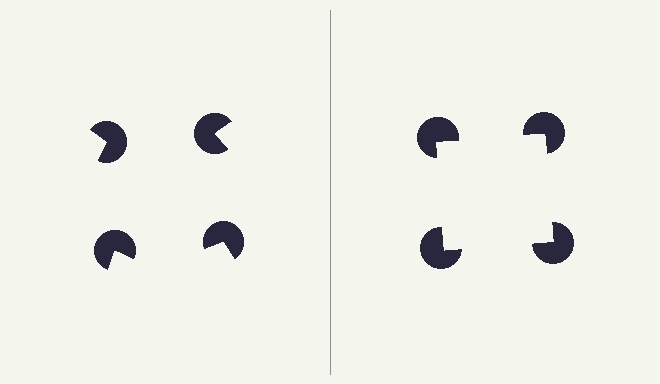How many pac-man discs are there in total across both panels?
8 — 4 on each side.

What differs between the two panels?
The pac-man discs are positioned identically on both sides; only the wedge orientations differ. On the right they align to a square; on the left they are misaligned.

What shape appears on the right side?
An illusory square.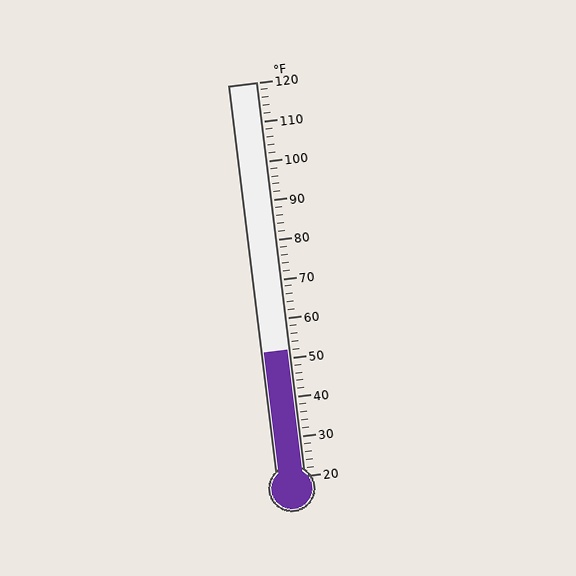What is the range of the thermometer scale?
The thermometer scale ranges from 20°F to 120°F.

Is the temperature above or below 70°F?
The temperature is below 70°F.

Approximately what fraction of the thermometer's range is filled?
The thermometer is filled to approximately 30% of its range.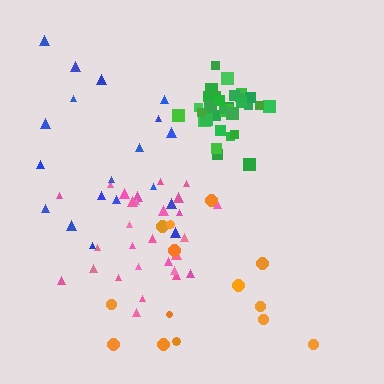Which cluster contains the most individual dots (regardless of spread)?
Green (32).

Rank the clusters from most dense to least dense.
green, pink, blue, orange.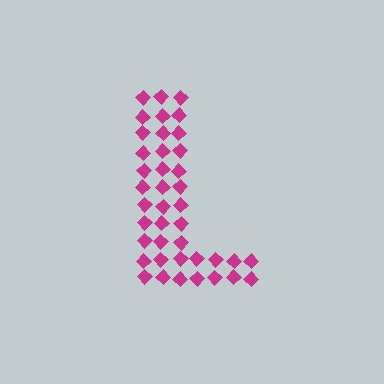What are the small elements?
The small elements are diamonds.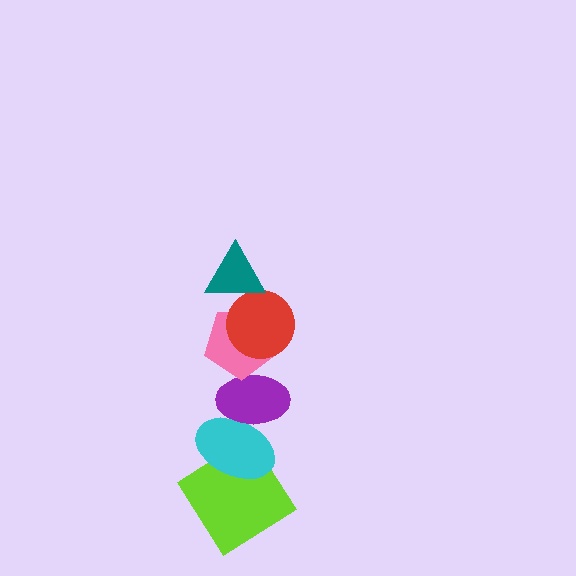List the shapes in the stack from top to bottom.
From top to bottom: the teal triangle, the red circle, the pink pentagon, the purple ellipse, the cyan ellipse, the lime diamond.